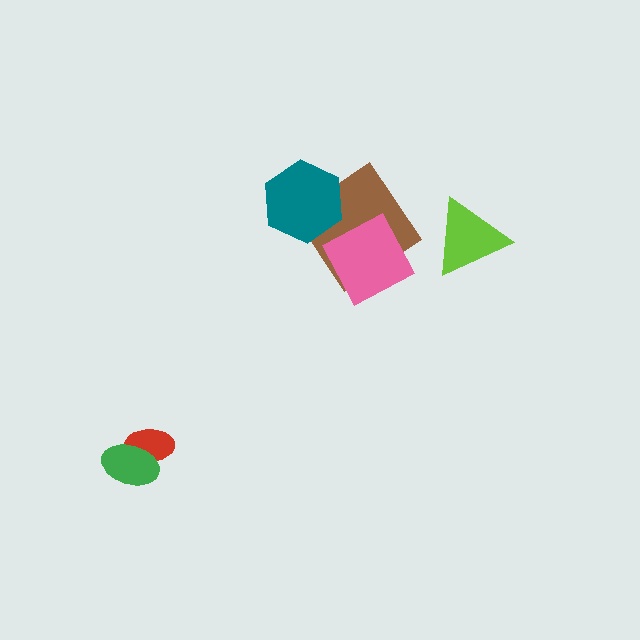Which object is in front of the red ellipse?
The green ellipse is in front of the red ellipse.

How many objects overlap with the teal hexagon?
1 object overlaps with the teal hexagon.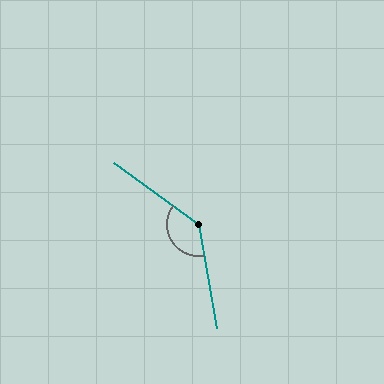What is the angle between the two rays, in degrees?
Approximately 135 degrees.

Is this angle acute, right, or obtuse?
It is obtuse.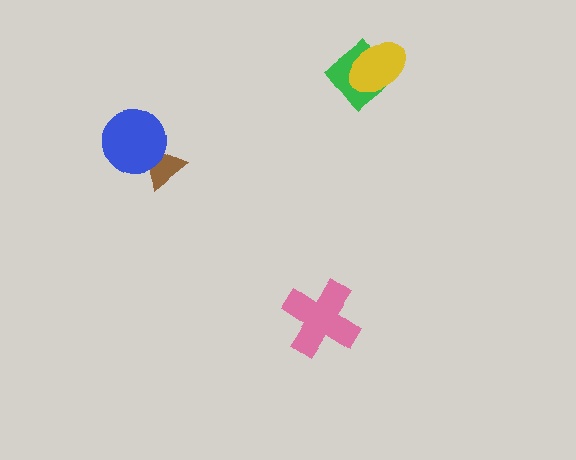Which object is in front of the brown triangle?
The blue circle is in front of the brown triangle.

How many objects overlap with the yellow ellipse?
1 object overlaps with the yellow ellipse.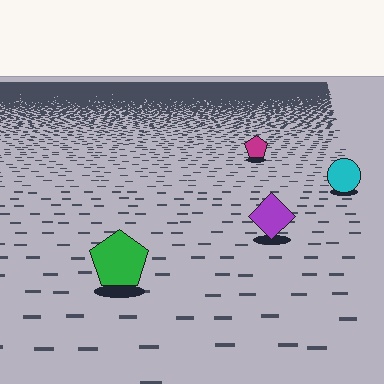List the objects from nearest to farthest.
From nearest to farthest: the green pentagon, the purple diamond, the cyan circle, the magenta pentagon.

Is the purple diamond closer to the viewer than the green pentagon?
No. The green pentagon is closer — you can tell from the texture gradient: the ground texture is coarser near it.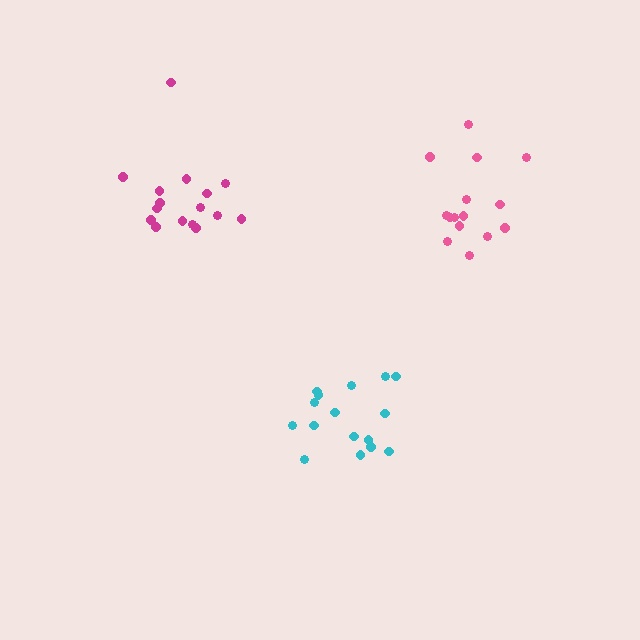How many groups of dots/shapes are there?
There are 3 groups.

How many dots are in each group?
Group 1: 16 dots, Group 2: 15 dots, Group 3: 16 dots (47 total).